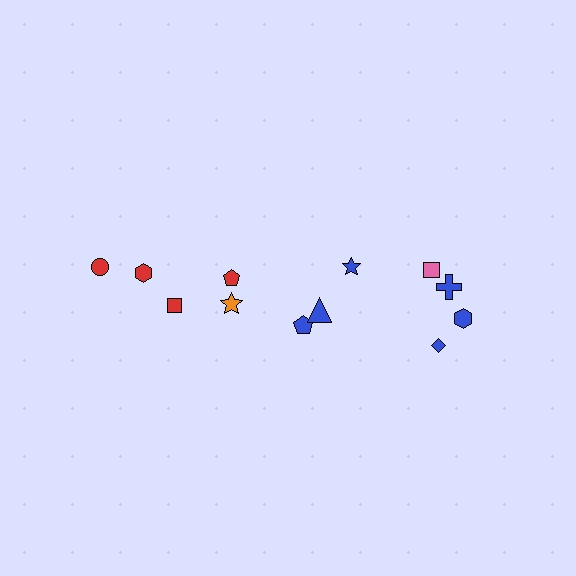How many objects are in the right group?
There are 7 objects.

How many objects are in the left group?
There are 5 objects.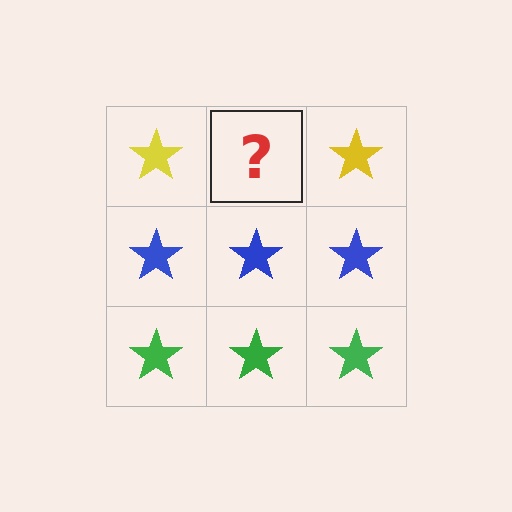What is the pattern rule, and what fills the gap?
The rule is that each row has a consistent color. The gap should be filled with a yellow star.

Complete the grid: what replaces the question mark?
The question mark should be replaced with a yellow star.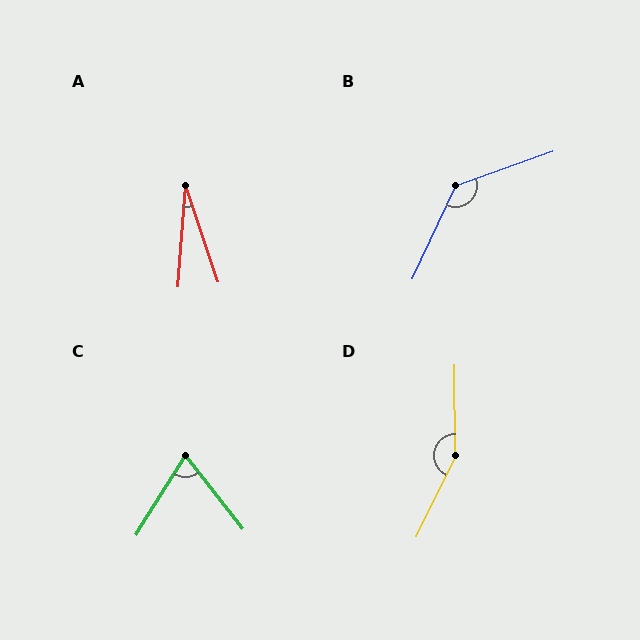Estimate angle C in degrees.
Approximately 69 degrees.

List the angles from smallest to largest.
A (23°), C (69°), B (134°), D (154°).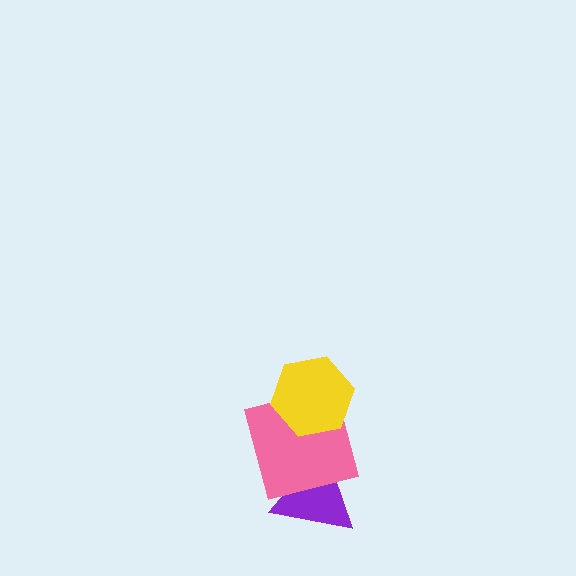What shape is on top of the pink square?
The yellow hexagon is on top of the pink square.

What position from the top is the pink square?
The pink square is 2nd from the top.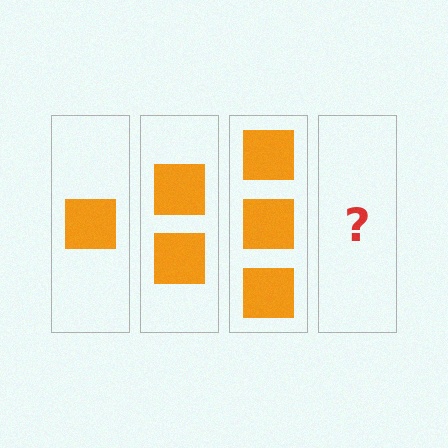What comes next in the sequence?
The next element should be 4 squares.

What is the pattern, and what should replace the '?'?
The pattern is that each step adds one more square. The '?' should be 4 squares.